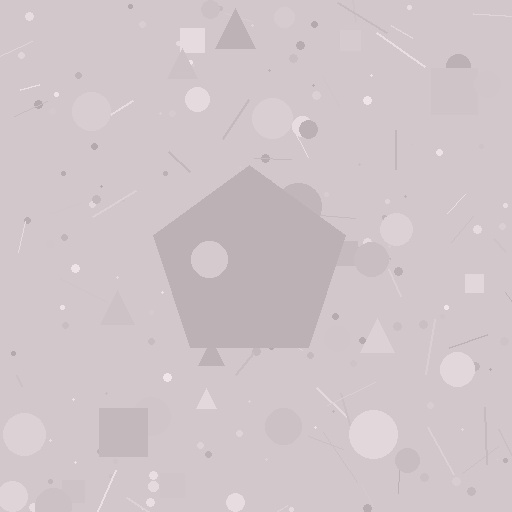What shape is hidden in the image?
A pentagon is hidden in the image.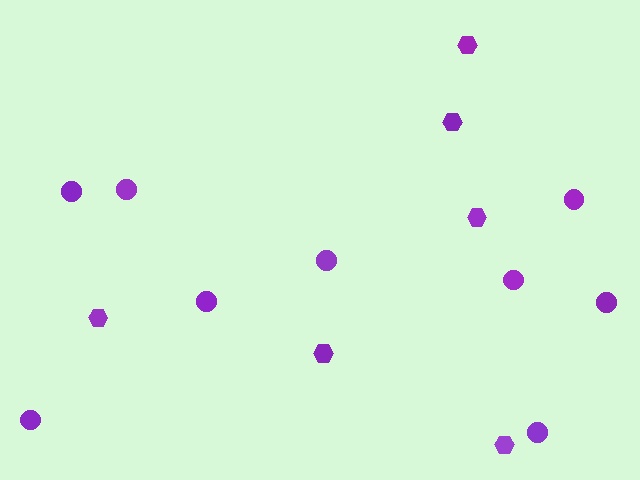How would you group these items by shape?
There are 2 groups: one group of hexagons (6) and one group of circles (9).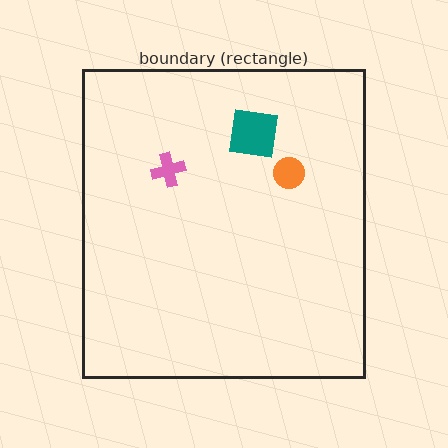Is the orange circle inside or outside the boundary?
Inside.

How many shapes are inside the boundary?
3 inside, 0 outside.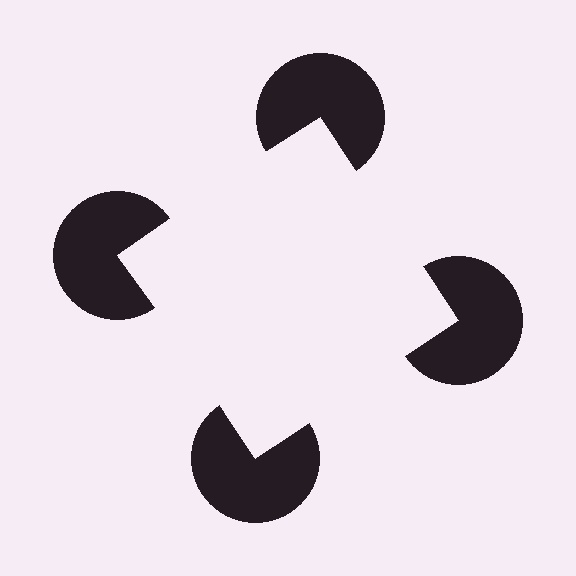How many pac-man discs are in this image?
There are 4 — one at each vertex of the illusory square.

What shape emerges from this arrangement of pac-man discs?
An illusory square — its edges are inferred from the aligned wedge cuts in the pac-man discs, not physically drawn.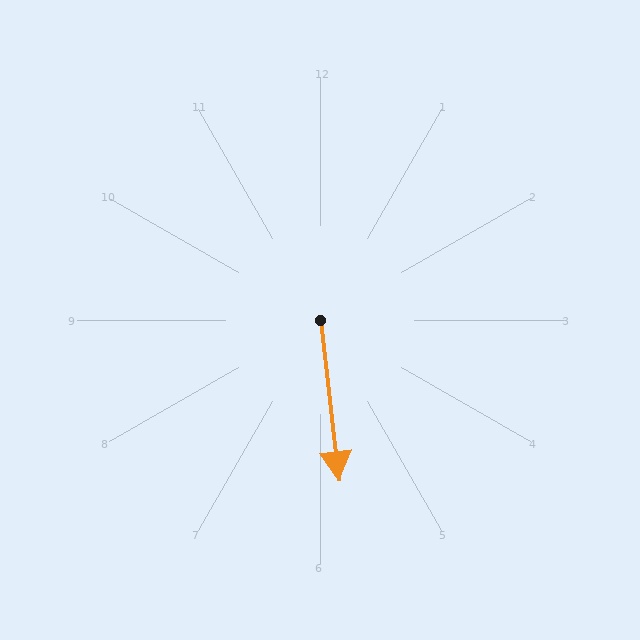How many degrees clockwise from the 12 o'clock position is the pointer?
Approximately 173 degrees.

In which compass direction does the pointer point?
South.